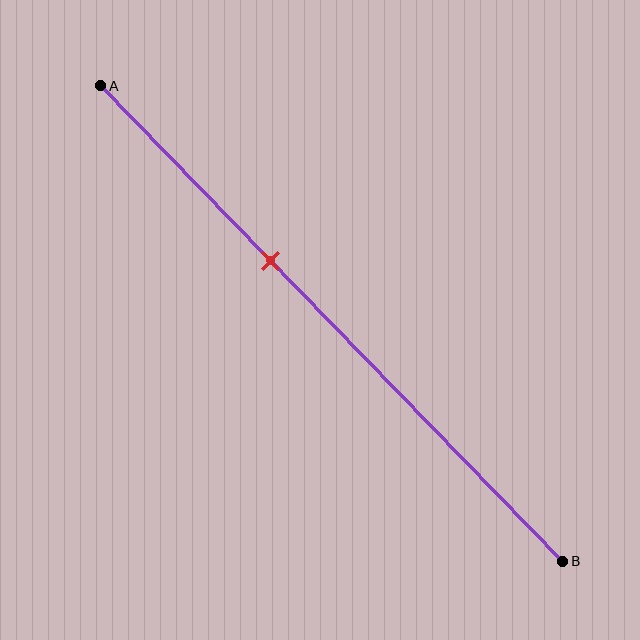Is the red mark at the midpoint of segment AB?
No, the mark is at about 35% from A, not at the 50% midpoint.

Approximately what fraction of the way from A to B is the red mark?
The red mark is approximately 35% of the way from A to B.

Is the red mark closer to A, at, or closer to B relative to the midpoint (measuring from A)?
The red mark is closer to point A than the midpoint of segment AB.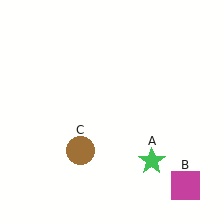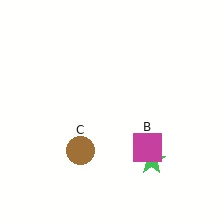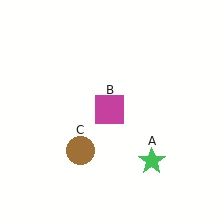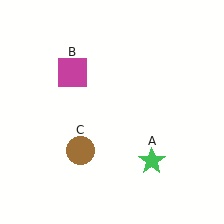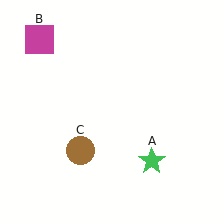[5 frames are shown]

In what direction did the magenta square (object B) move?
The magenta square (object B) moved up and to the left.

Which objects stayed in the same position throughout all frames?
Green star (object A) and brown circle (object C) remained stationary.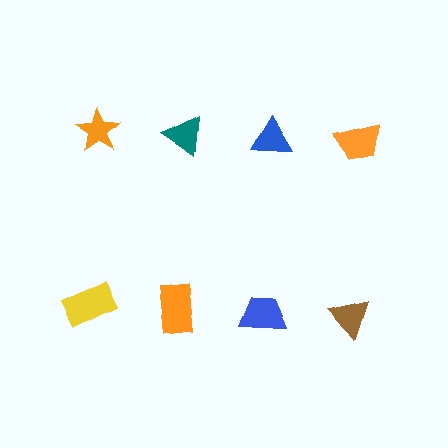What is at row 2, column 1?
A yellow rectangle.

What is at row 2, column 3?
A blue trapezoid.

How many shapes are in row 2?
4 shapes.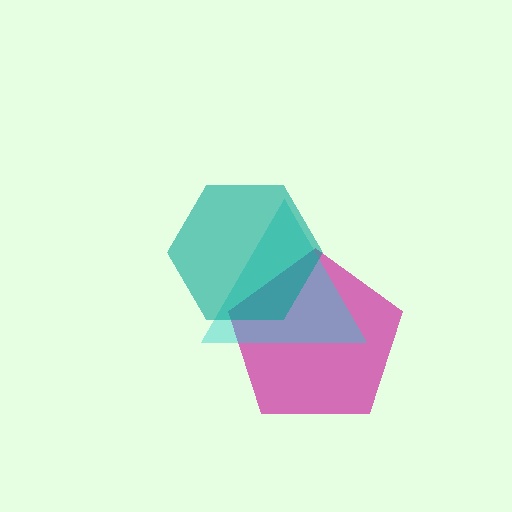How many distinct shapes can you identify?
There are 3 distinct shapes: a magenta pentagon, a cyan triangle, a teal hexagon.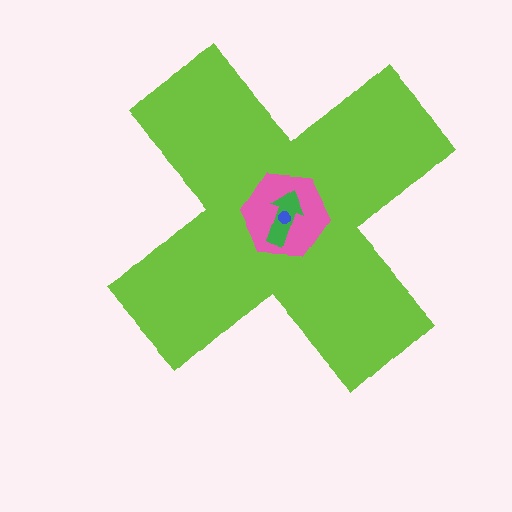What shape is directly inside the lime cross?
The pink hexagon.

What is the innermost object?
The blue circle.